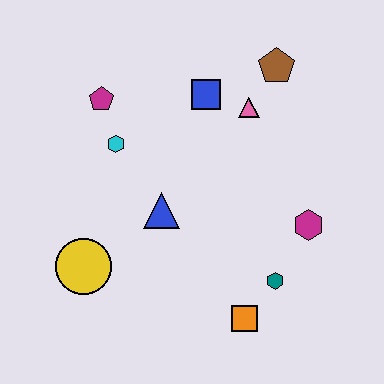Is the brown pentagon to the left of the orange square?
No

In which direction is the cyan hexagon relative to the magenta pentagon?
The cyan hexagon is below the magenta pentagon.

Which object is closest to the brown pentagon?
The pink triangle is closest to the brown pentagon.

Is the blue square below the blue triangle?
No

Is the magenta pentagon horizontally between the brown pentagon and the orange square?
No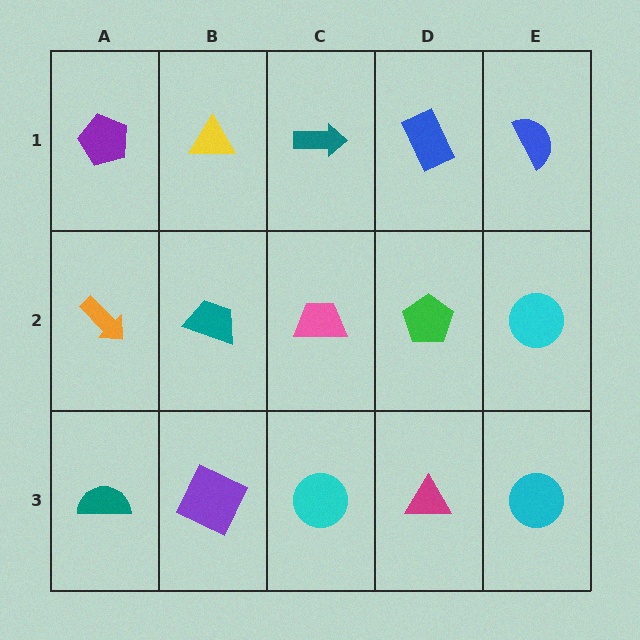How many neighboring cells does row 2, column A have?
3.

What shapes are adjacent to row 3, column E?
A cyan circle (row 2, column E), a magenta triangle (row 3, column D).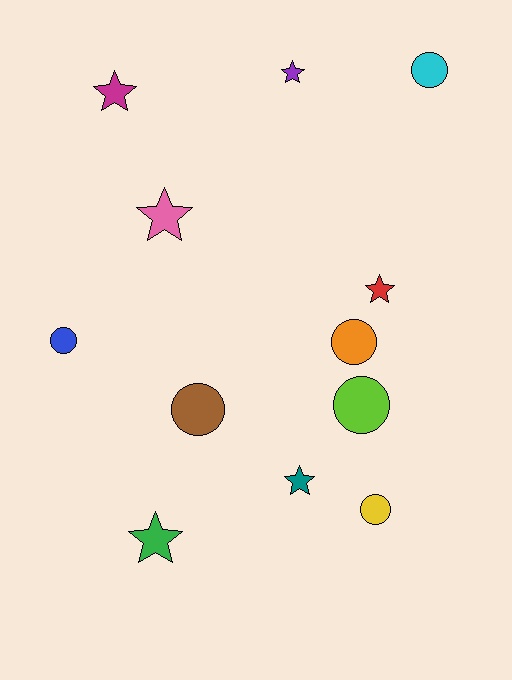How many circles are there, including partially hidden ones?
There are 6 circles.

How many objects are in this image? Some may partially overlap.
There are 12 objects.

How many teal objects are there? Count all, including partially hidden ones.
There is 1 teal object.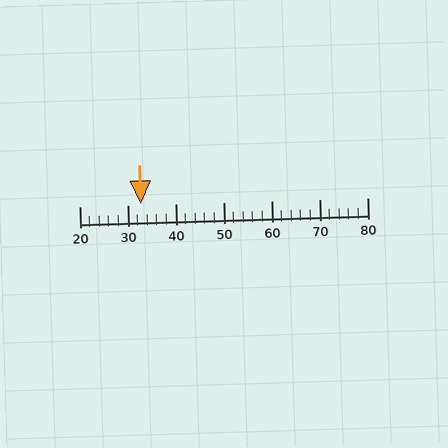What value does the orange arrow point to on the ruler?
The orange arrow points to approximately 33.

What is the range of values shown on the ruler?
The ruler shows values from 20 to 80.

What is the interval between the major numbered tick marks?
The major tick marks are spaced 10 units apart.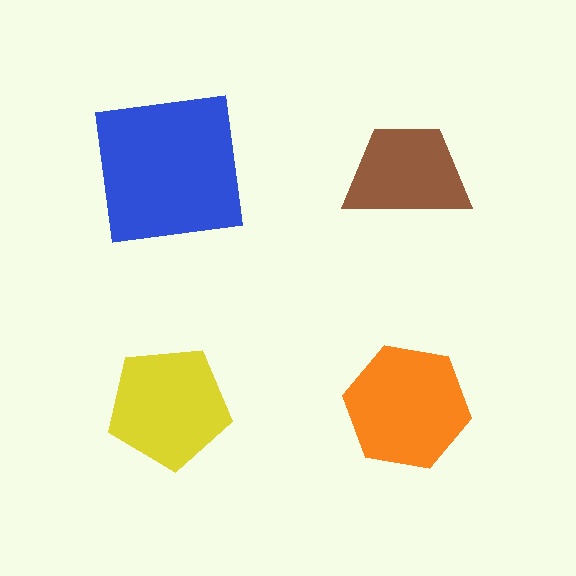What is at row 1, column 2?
A brown trapezoid.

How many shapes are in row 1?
2 shapes.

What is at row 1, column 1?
A blue square.